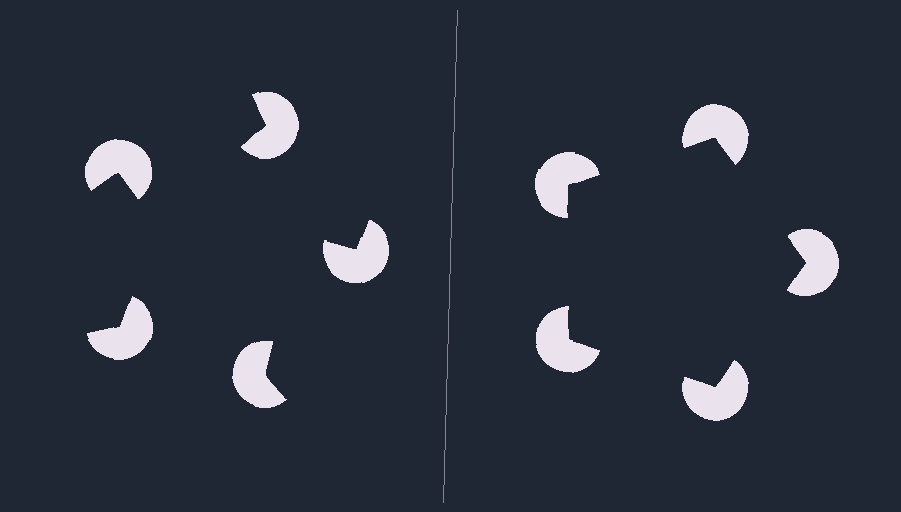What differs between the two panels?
The pac-man discs are positioned identically on both sides; only the wedge orientations differ. On the right they align to a pentagon; on the left they are misaligned.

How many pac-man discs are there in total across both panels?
10 — 5 on each side.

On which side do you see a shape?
An illusory pentagon appears on the right side. On the left side the wedge cuts are rotated, so no coherent shape forms.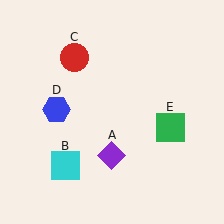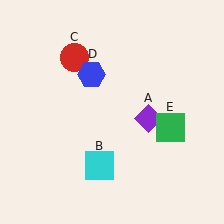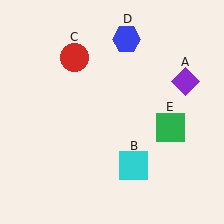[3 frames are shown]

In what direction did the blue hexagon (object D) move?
The blue hexagon (object D) moved up and to the right.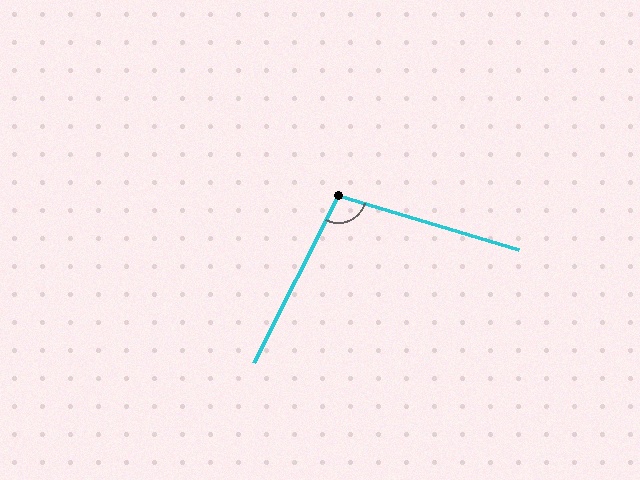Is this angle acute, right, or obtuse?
It is obtuse.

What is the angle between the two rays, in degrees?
Approximately 100 degrees.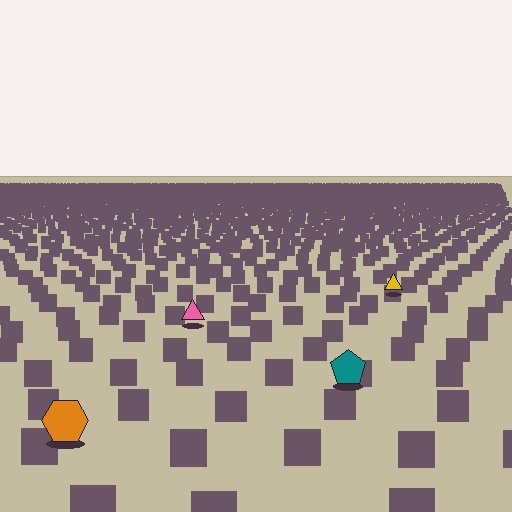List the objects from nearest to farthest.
From nearest to farthest: the orange hexagon, the teal pentagon, the pink triangle, the yellow triangle.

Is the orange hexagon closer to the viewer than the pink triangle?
Yes. The orange hexagon is closer — you can tell from the texture gradient: the ground texture is coarser near it.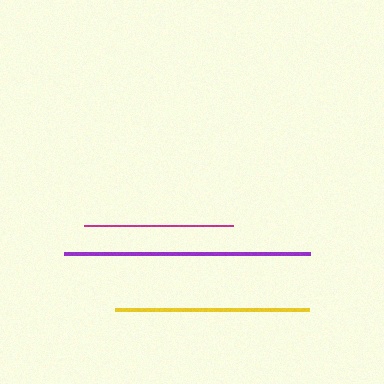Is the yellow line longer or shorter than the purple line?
The purple line is longer than the yellow line.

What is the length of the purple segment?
The purple segment is approximately 246 pixels long.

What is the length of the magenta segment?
The magenta segment is approximately 149 pixels long.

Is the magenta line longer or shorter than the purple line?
The purple line is longer than the magenta line.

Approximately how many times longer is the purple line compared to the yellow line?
The purple line is approximately 1.3 times the length of the yellow line.